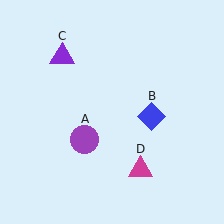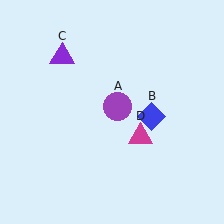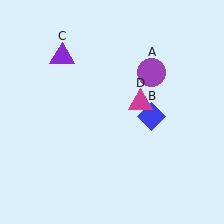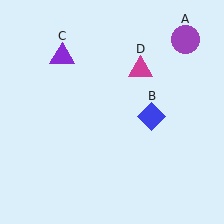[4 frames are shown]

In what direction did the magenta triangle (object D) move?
The magenta triangle (object D) moved up.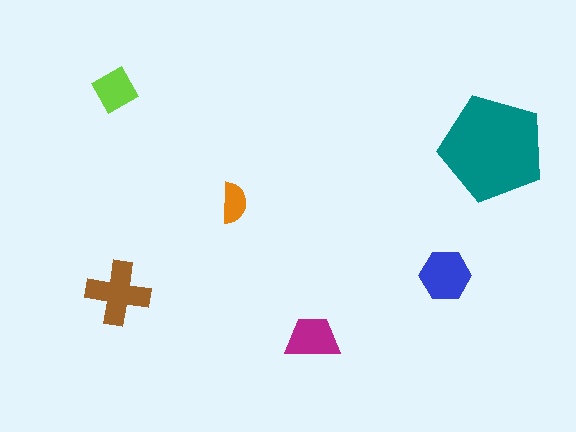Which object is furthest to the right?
The teal pentagon is rightmost.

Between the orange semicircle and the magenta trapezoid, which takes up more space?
The magenta trapezoid.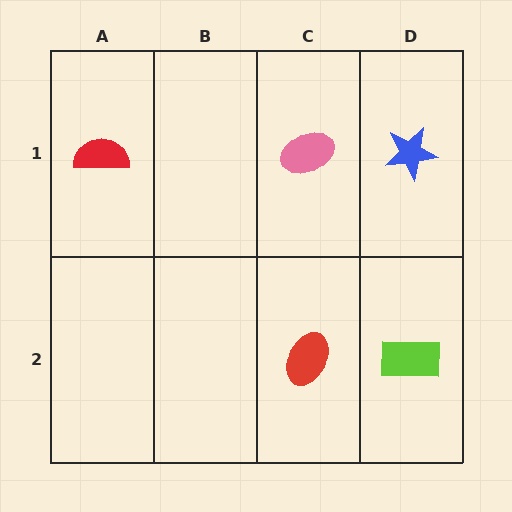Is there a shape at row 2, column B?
No, that cell is empty.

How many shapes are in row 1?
3 shapes.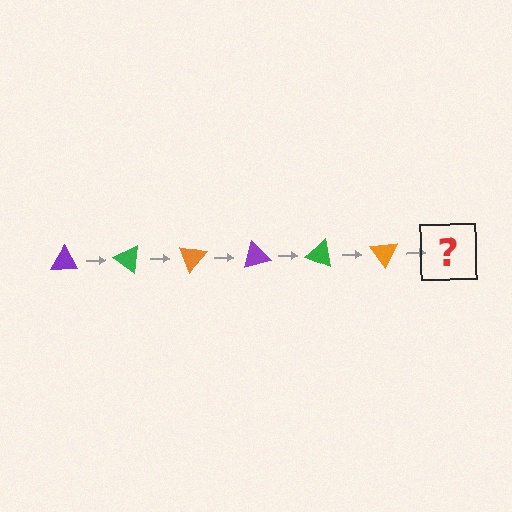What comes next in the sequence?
The next element should be a purple triangle, rotated 210 degrees from the start.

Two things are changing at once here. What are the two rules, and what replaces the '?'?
The two rules are that it rotates 35 degrees each step and the color cycles through purple, green, and orange. The '?' should be a purple triangle, rotated 210 degrees from the start.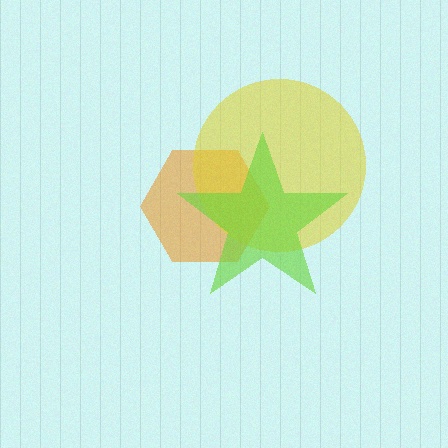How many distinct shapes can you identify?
There are 3 distinct shapes: an orange hexagon, a yellow circle, a lime star.